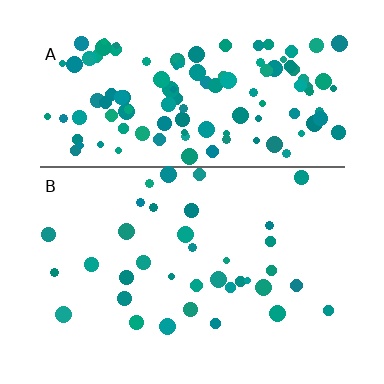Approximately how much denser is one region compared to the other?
Approximately 3.5× — region A over region B.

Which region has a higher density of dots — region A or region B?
A (the top).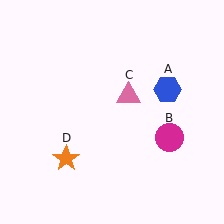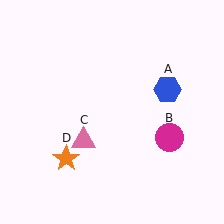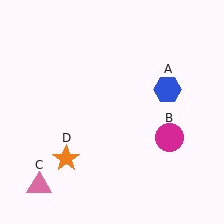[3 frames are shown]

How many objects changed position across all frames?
1 object changed position: pink triangle (object C).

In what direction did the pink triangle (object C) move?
The pink triangle (object C) moved down and to the left.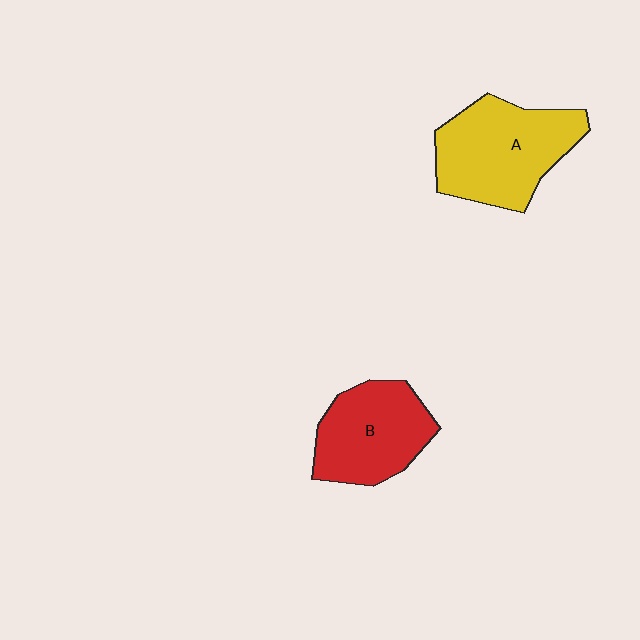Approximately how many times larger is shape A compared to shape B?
Approximately 1.2 times.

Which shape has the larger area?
Shape A (yellow).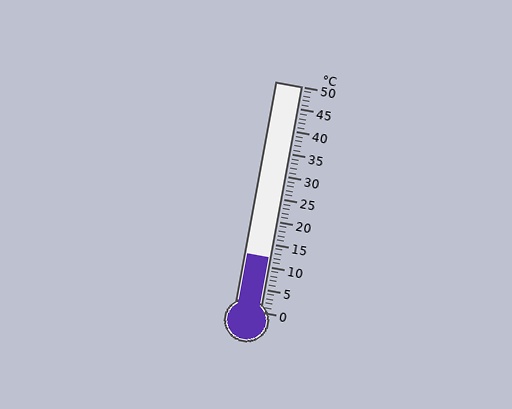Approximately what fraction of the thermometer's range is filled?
The thermometer is filled to approximately 25% of its range.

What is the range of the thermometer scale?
The thermometer scale ranges from 0°C to 50°C.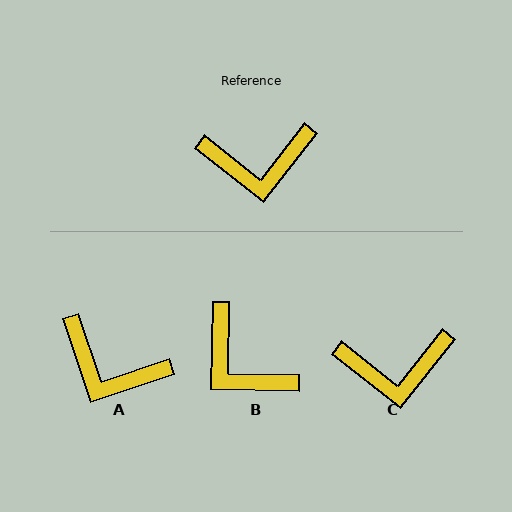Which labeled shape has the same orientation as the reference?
C.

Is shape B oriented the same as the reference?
No, it is off by about 53 degrees.